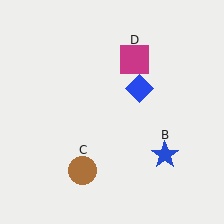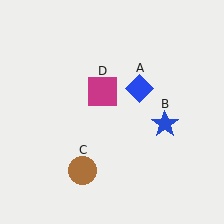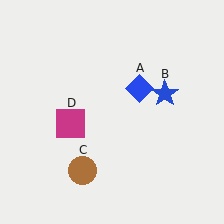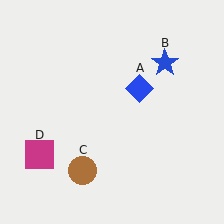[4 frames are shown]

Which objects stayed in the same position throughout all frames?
Blue diamond (object A) and brown circle (object C) remained stationary.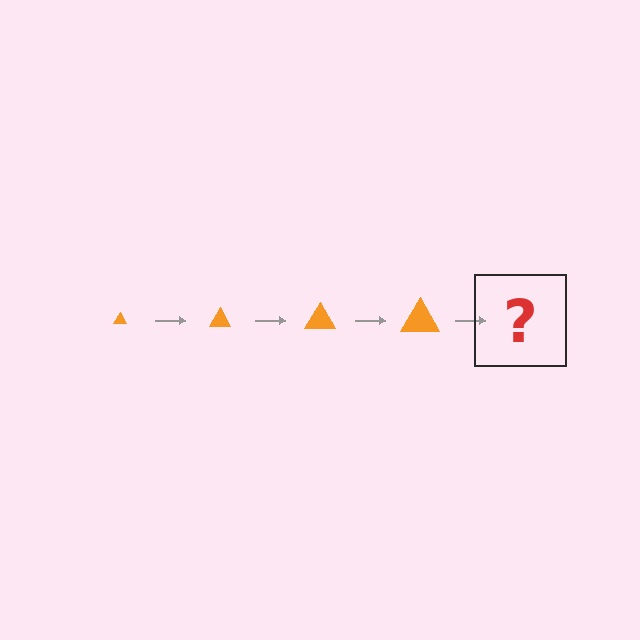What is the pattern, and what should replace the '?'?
The pattern is that the triangle gets progressively larger each step. The '?' should be an orange triangle, larger than the previous one.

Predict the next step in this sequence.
The next step is an orange triangle, larger than the previous one.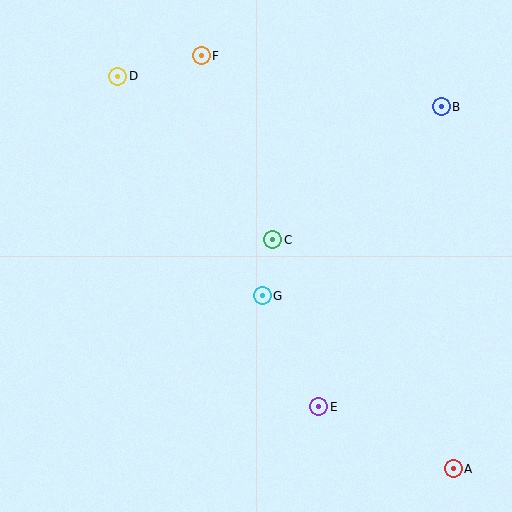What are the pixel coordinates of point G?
Point G is at (262, 296).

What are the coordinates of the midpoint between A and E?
The midpoint between A and E is at (386, 438).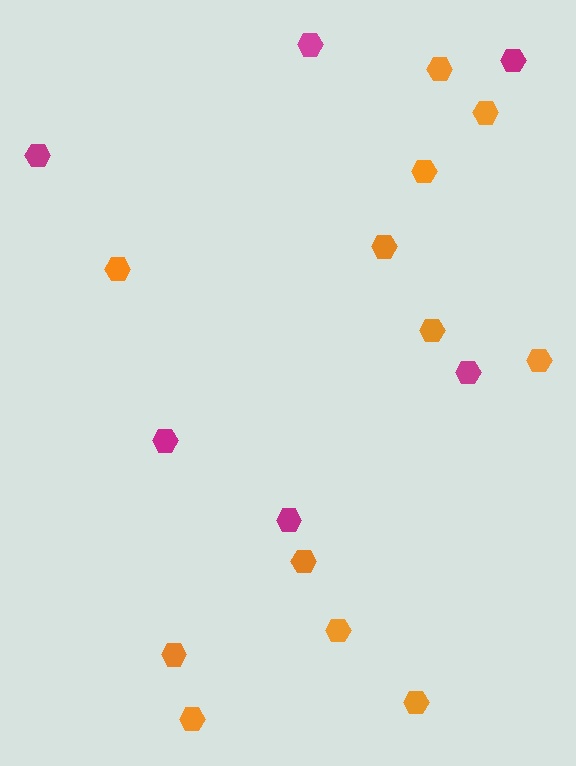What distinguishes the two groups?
There are 2 groups: one group of orange hexagons (12) and one group of magenta hexagons (6).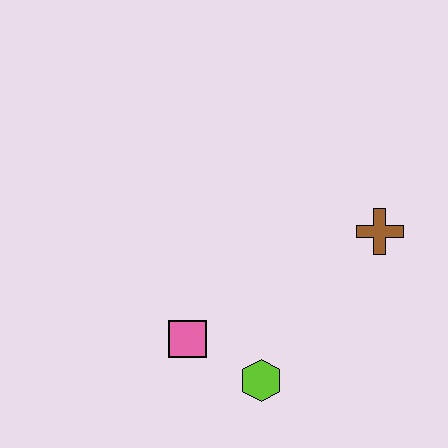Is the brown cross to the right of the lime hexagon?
Yes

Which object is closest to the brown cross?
The lime hexagon is closest to the brown cross.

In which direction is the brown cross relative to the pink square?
The brown cross is to the right of the pink square.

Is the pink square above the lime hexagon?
Yes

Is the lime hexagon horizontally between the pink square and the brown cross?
Yes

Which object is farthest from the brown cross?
The pink square is farthest from the brown cross.